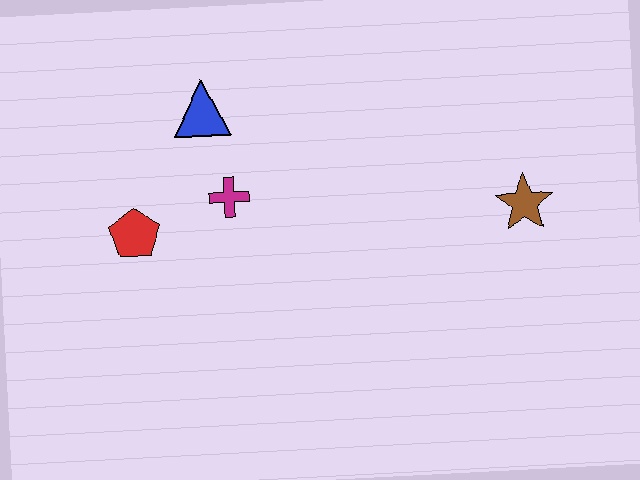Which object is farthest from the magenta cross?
The brown star is farthest from the magenta cross.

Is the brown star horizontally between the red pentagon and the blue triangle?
No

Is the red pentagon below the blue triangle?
Yes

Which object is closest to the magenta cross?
The blue triangle is closest to the magenta cross.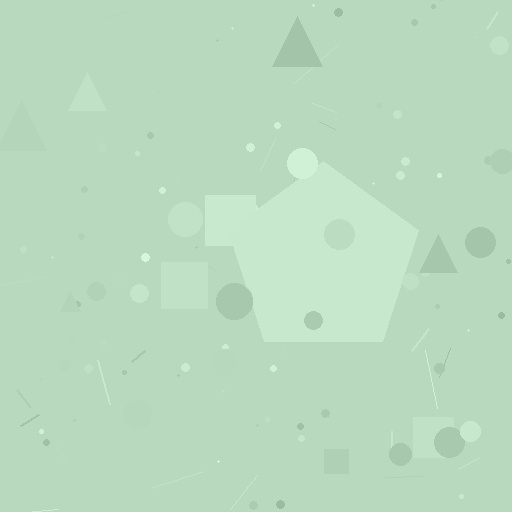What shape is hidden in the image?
A pentagon is hidden in the image.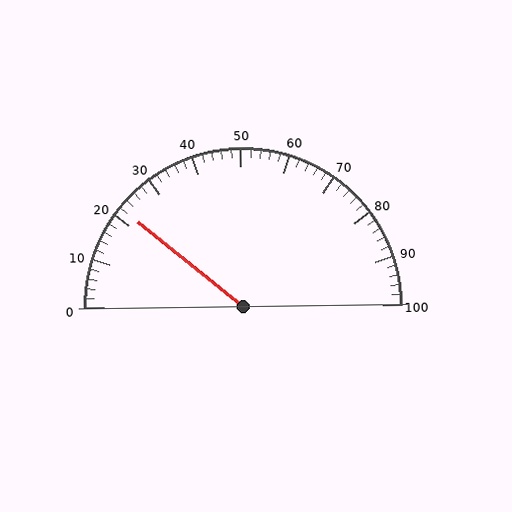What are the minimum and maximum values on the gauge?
The gauge ranges from 0 to 100.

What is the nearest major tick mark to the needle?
The nearest major tick mark is 20.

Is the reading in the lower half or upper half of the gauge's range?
The reading is in the lower half of the range (0 to 100).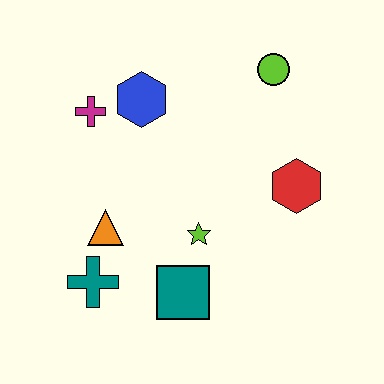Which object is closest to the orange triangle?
The teal cross is closest to the orange triangle.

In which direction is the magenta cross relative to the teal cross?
The magenta cross is above the teal cross.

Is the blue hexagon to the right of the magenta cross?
Yes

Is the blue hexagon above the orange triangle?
Yes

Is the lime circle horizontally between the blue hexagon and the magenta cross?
No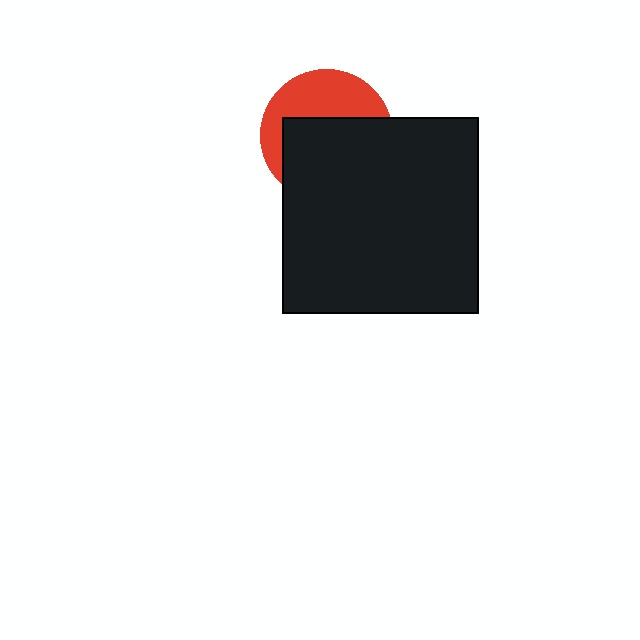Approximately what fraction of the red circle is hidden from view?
Roughly 59% of the red circle is hidden behind the black square.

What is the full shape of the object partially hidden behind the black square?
The partially hidden object is a red circle.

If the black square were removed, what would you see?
You would see the complete red circle.